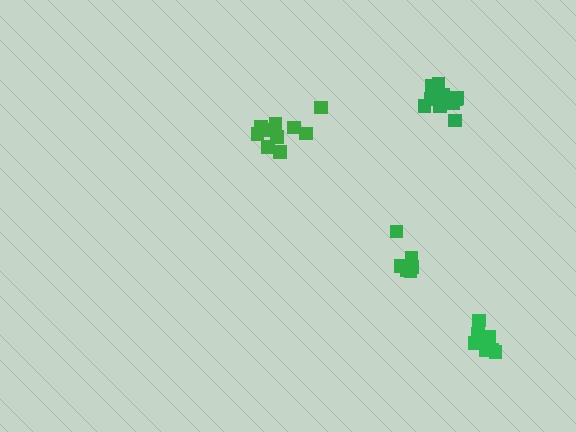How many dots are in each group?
Group 1: 12 dots, Group 2: 9 dots, Group 3: 6 dots, Group 4: 10 dots (37 total).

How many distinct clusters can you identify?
There are 4 distinct clusters.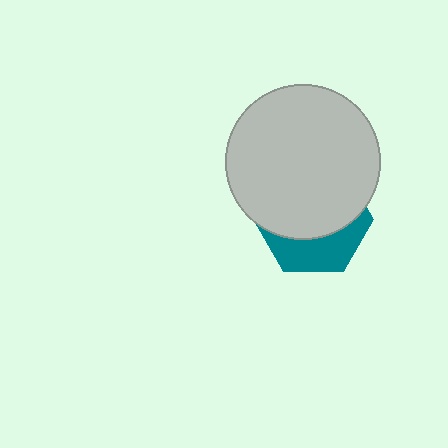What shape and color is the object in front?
The object in front is a light gray circle.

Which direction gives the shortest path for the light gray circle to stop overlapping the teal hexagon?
Moving up gives the shortest separation.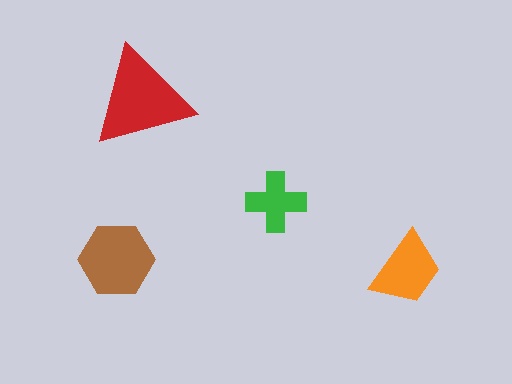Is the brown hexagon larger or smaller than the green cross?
Larger.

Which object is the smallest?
The green cross.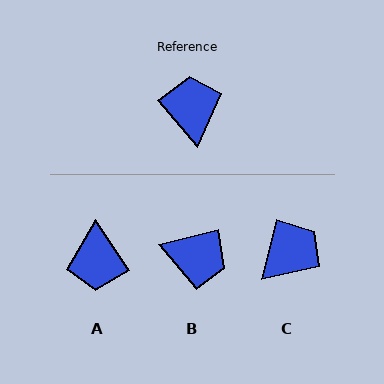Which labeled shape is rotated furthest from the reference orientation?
A, about 173 degrees away.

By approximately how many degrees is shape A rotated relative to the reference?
Approximately 173 degrees counter-clockwise.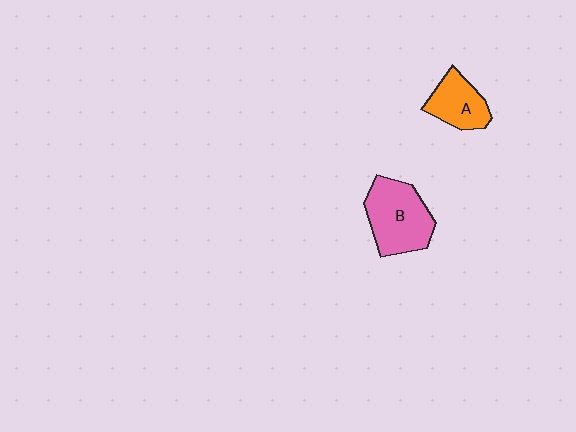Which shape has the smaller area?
Shape A (orange).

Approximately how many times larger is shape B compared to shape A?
Approximately 1.6 times.